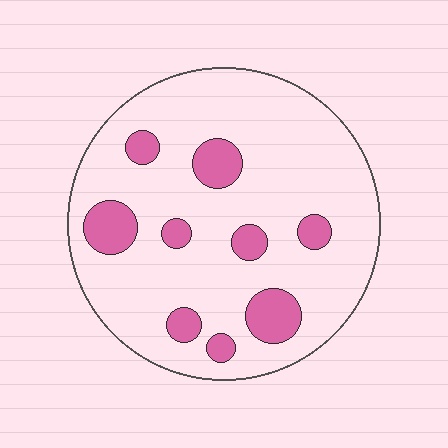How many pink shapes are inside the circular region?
9.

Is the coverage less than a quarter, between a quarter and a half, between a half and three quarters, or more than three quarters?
Less than a quarter.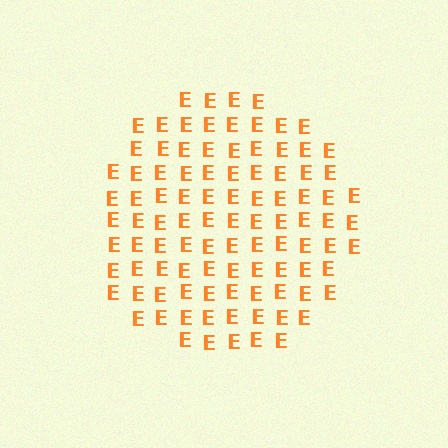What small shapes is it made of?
It is made of small letter E's.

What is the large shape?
The large shape is a circle.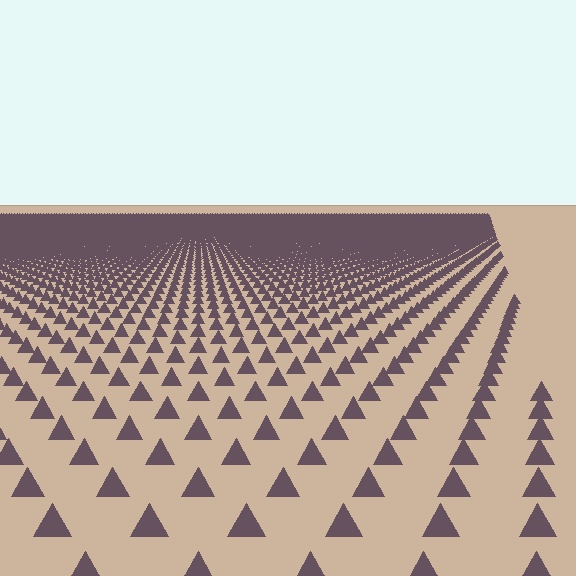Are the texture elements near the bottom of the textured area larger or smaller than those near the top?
Larger. Near the bottom, elements are closer to the viewer and appear at a bigger on-screen size.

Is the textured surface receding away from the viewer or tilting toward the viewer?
The surface is receding away from the viewer. Texture elements get smaller and denser toward the top.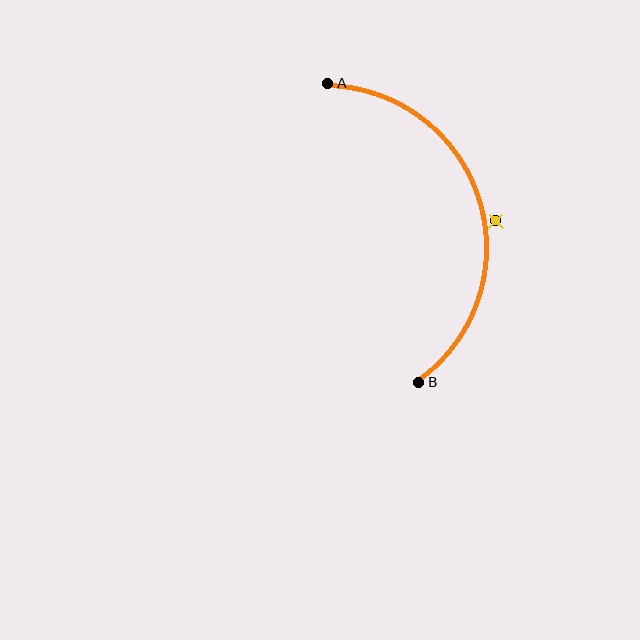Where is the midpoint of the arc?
The arc midpoint is the point on the curve farthest from the straight line joining A and B. It sits to the right of that line.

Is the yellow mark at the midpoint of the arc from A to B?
No — the yellow mark does not lie on the arc at all. It sits slightly outside the curve.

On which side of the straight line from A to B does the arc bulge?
The arc bulges to the right of the straight line connecting A and B.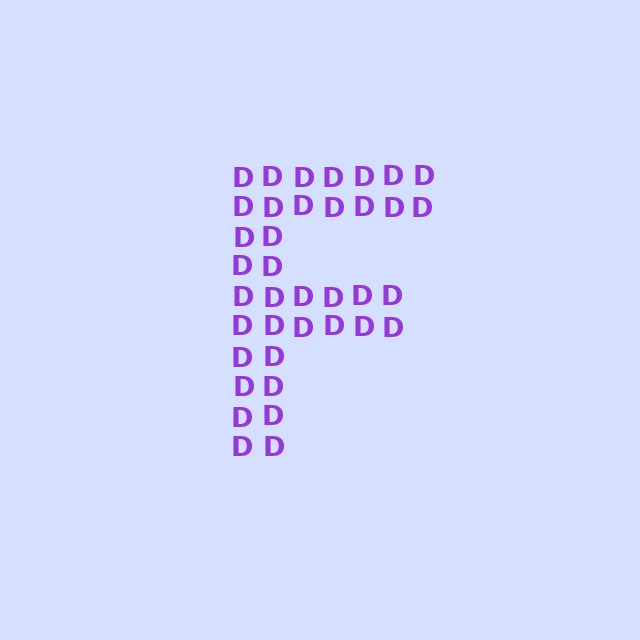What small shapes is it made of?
It is made of small letter D's.